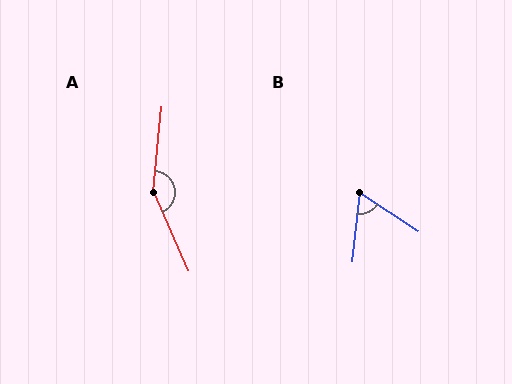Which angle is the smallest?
B, at approximately 63 degrees.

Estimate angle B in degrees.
Approximately 63 degrees.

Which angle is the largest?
A, at approximately 150 degrees.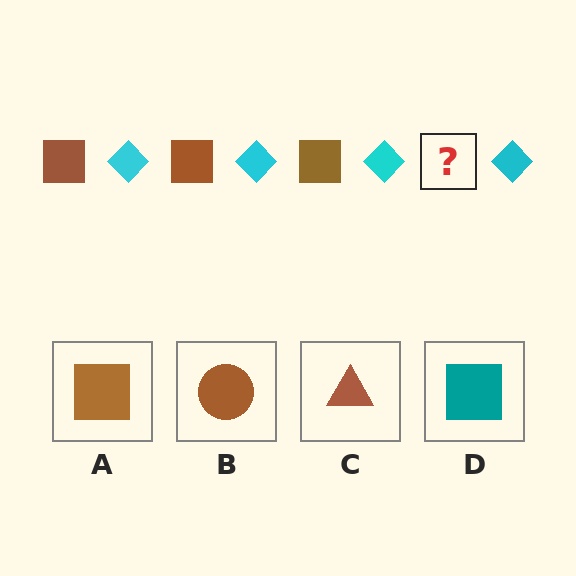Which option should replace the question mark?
Option A.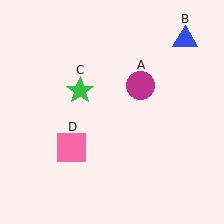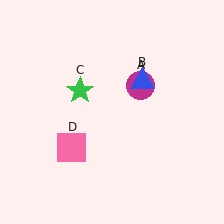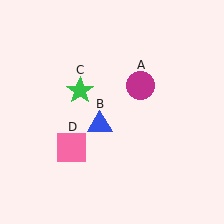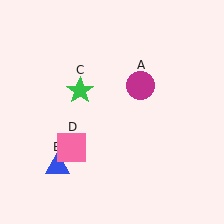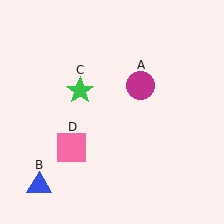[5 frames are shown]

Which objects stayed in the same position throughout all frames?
Magenta circle (object A) and green star (object C) and pink square (object D) remained stationary.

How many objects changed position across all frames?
1 object changed position: blue triangle (object B).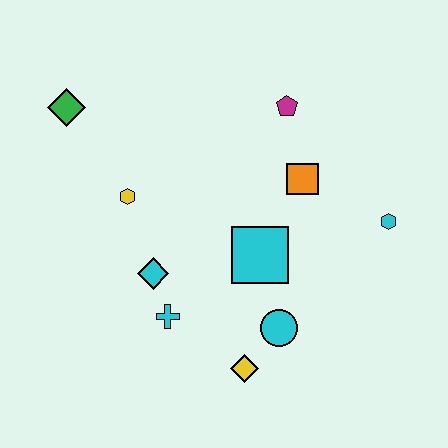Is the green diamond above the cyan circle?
Yes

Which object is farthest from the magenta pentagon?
The yellow diamond is farthest from the magenta pentagon.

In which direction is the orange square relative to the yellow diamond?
The orange square is above the yellow diamond.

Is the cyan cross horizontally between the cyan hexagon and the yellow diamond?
No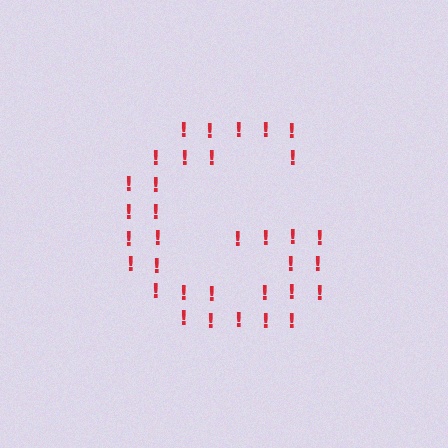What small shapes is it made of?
It is made of small exclamation marks.